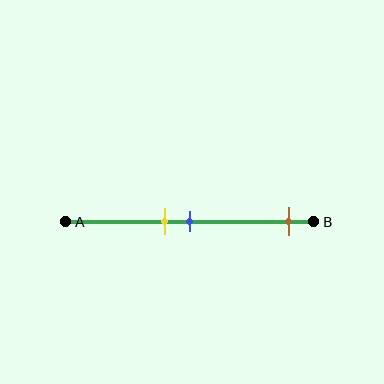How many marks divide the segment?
There are 3 marks dividing the segment.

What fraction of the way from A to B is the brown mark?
The brown mark is approximately 90% (0.9) of the way from A to B.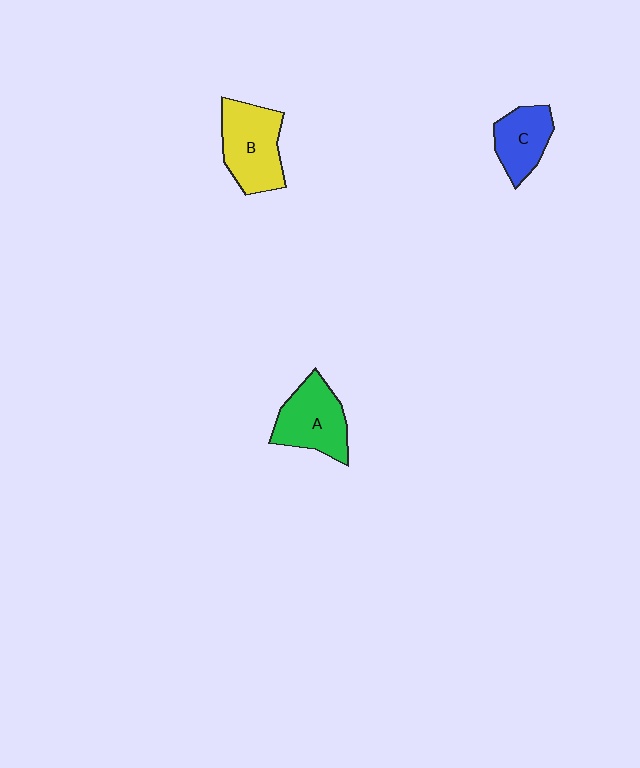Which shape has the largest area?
Shape B (yellow).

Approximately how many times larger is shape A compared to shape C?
Approximately 1.3 times.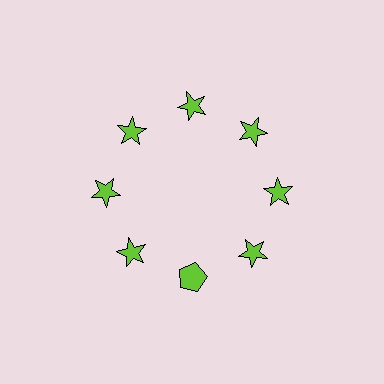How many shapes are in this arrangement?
There are 8 shapes arranged in a ring pattern.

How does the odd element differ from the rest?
It has a different shape: pentagon instead of star.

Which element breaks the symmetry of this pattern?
The lime pentagon at roughly the 6 o'clock position breaks the symmetry. All other shapes are lime stars.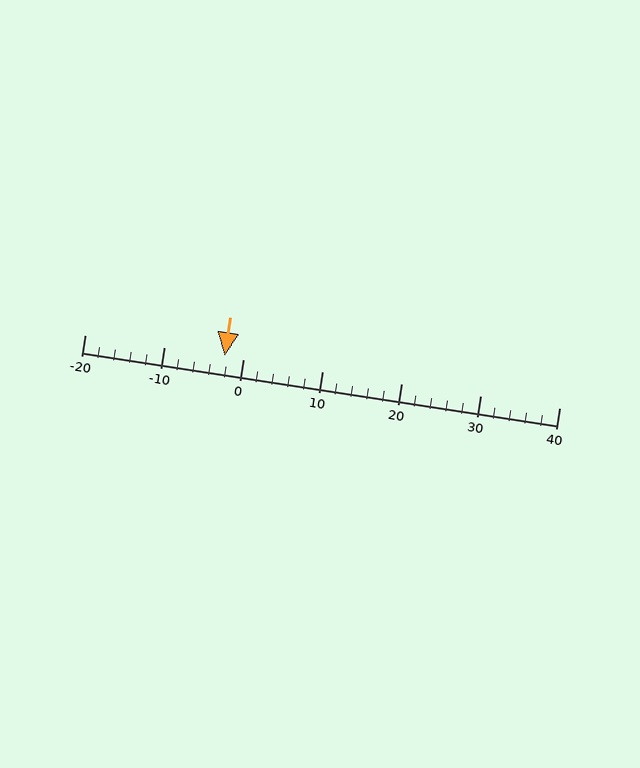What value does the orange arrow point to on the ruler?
The orange arrow points to approximately -2.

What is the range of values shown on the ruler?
The ruler shows values from -20 to 40.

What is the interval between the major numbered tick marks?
The major tick marks are spaced 10 units apart.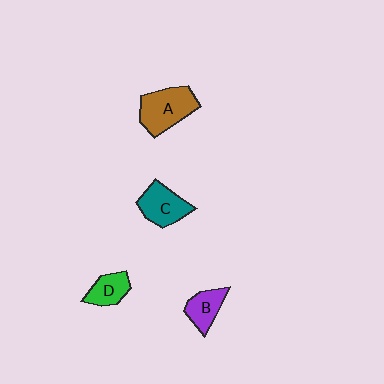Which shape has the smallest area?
Shape D (green).